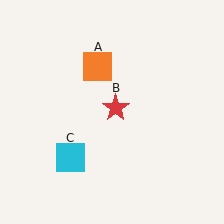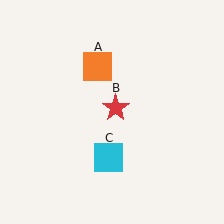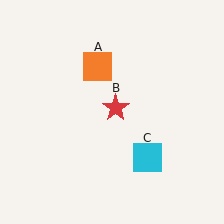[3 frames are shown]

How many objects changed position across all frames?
1 object changed position: cyan square (object C).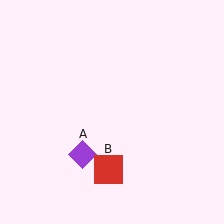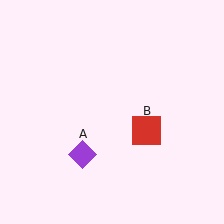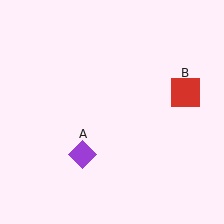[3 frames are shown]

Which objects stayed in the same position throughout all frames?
Purple diamond (object A) remained stationary.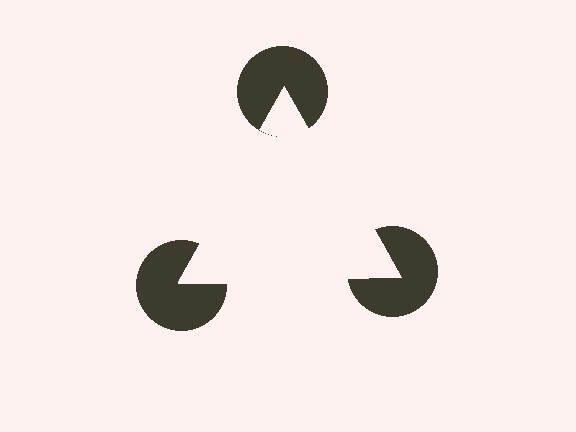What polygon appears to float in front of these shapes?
An illusory triangle — its edges are inferred from the aligned wedge cuts in the pac-man discs, not physically drawn.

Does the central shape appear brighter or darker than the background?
It typically appears slightly brighter than the background, even though no actual brightness change is drawn.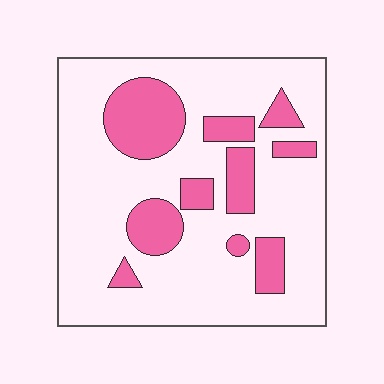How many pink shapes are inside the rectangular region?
10.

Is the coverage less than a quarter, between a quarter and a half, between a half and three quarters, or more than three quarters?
Less than a quarter.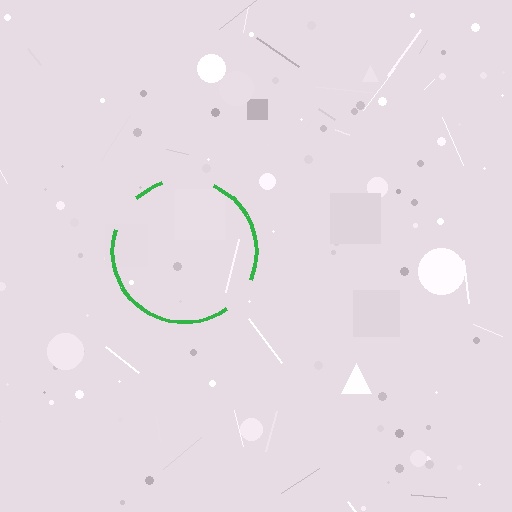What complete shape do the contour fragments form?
The contour fragments form a circle.